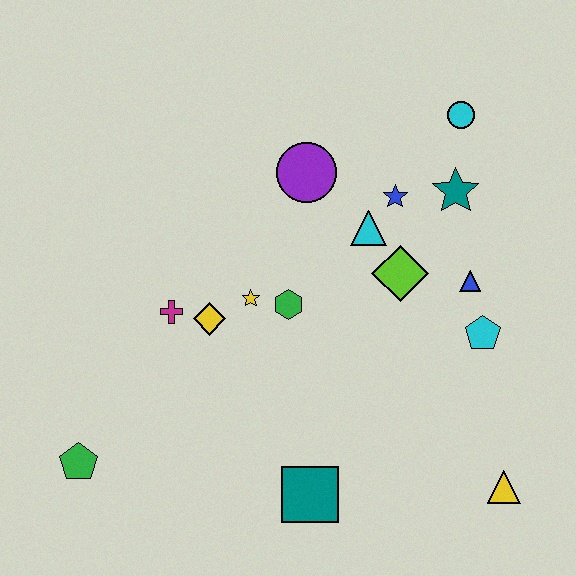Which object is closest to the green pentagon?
The magenta cross is closest to the green pentagon.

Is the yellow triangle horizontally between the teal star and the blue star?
No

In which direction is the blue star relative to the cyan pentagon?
The blue star is above the cyan pentagon.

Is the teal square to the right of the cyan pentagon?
No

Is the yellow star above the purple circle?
No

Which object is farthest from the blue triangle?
The green pentagon is farthest from the blue triangle.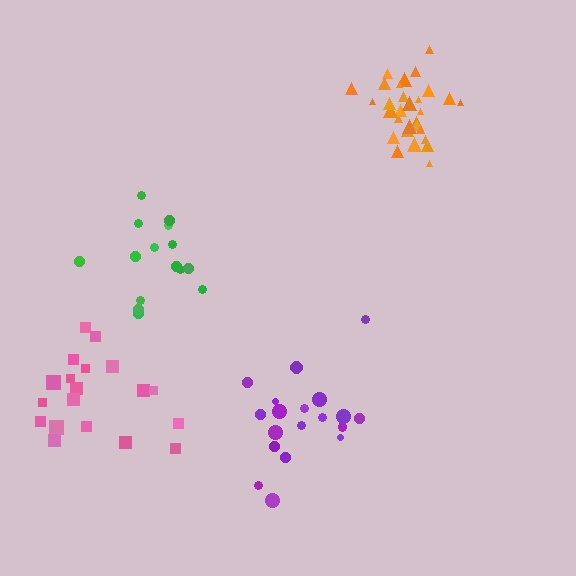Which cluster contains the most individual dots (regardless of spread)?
Orange (33).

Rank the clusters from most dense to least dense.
orange, purple, green, pink.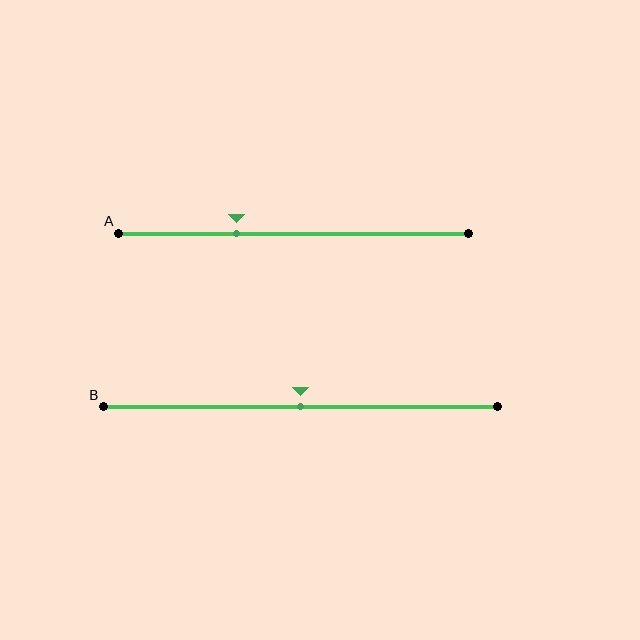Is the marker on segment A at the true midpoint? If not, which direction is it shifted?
No, the marker on segment A is shifted to the left by about 16% of the segment length.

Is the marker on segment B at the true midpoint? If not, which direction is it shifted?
Yes, the marker on segment B is at the true midpoint.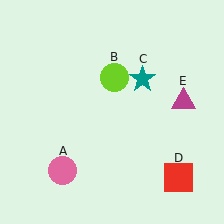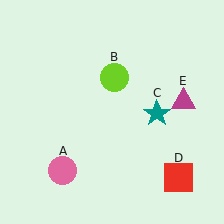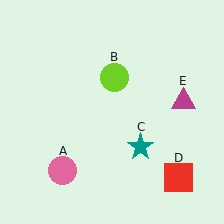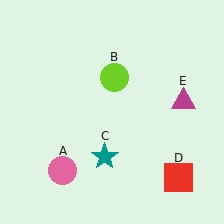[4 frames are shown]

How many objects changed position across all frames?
1 object changed position: teal star (object C).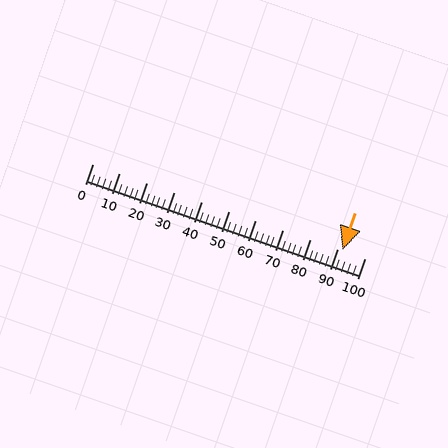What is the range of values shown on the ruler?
The ruler shows values from 0 to 100.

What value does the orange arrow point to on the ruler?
The orange arrow points to approximately 92.